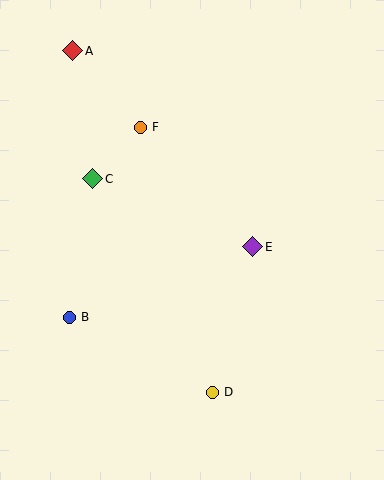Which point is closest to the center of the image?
Point E at (253, 247) is closest to the center.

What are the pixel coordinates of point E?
Point E is at (253, 247).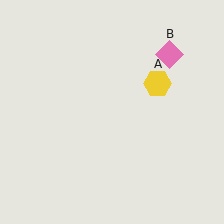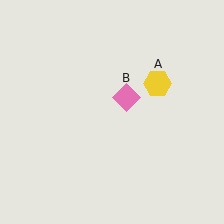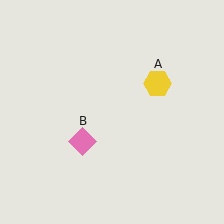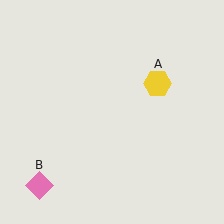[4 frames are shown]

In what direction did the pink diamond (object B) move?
The pink diamond (object B) moved down and to the left.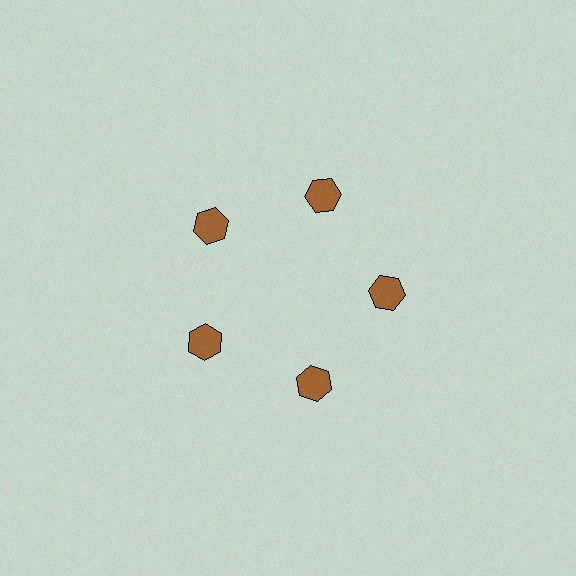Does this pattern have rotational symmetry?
Yes, this pattern has 5-fold rotational symmetry. It looks the same after rotating 72 degrees around the center.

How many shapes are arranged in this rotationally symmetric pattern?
There are 5 shapes, arranged in 5 groups of 1.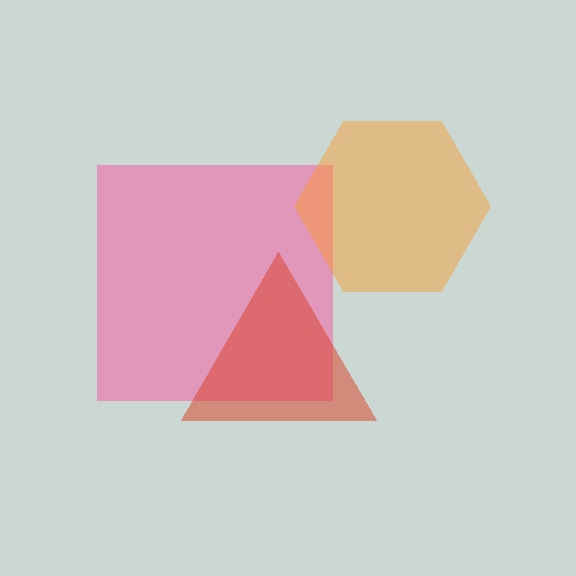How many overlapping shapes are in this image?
There are 3 overlapping shapes in the image.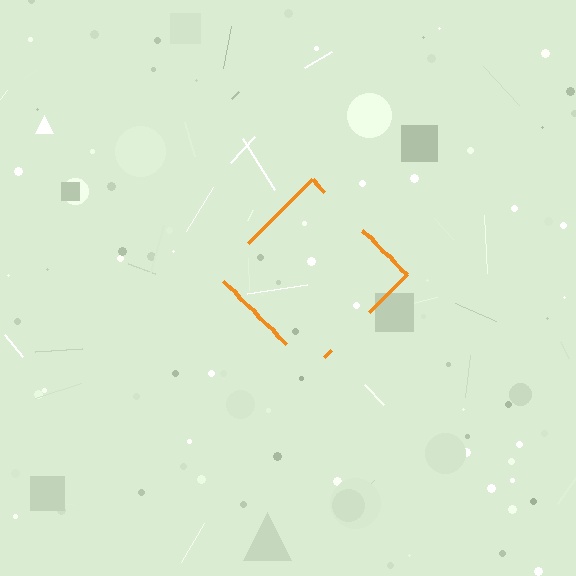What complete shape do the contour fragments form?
The contour fragments form a diamond.